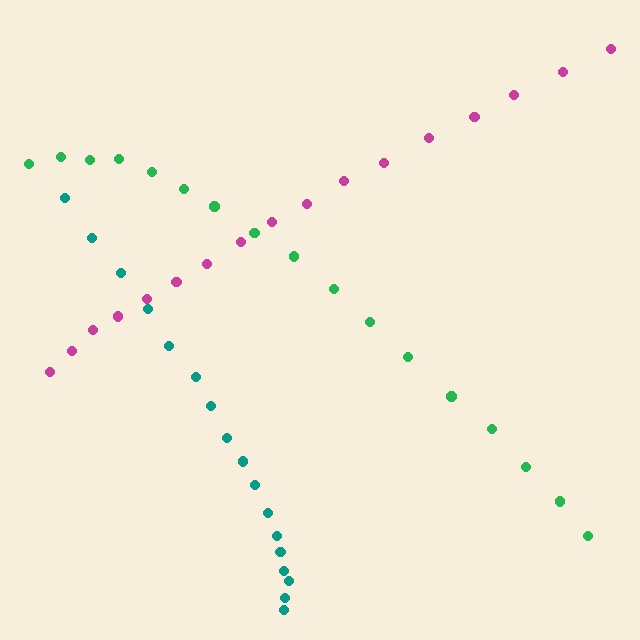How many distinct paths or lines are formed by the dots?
There are 3 distinct paths.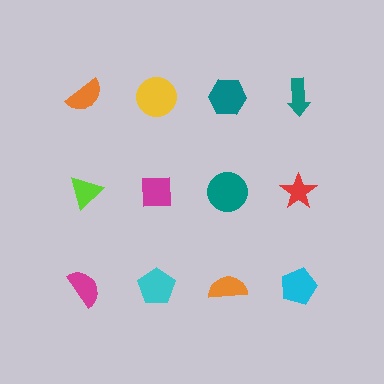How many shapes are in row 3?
4 shapes.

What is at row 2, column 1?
A lime triangle.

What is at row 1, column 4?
A teal arrow.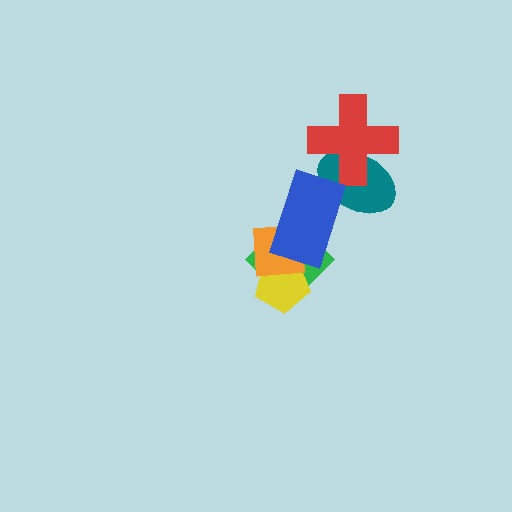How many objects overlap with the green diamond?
3 objects overlap with the green diamond.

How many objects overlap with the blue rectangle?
3 objects overlap with the blue rectangle.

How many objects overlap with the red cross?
1 object overlaps with the red cross.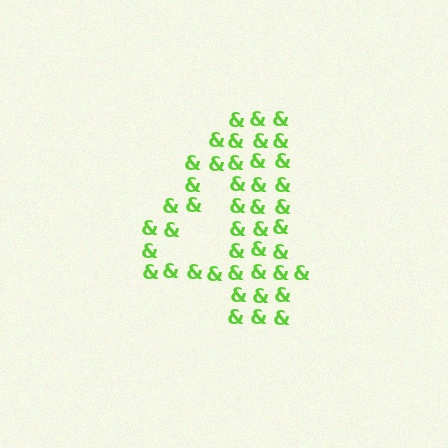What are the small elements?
The small elements are ampersands.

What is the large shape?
The large shape is the digit 4.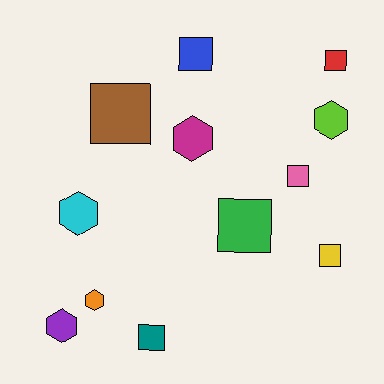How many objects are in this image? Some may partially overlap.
There are 12 objects.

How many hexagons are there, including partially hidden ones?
There are 5 hexagons.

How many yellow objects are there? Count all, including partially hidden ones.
There is 1 yellow object.